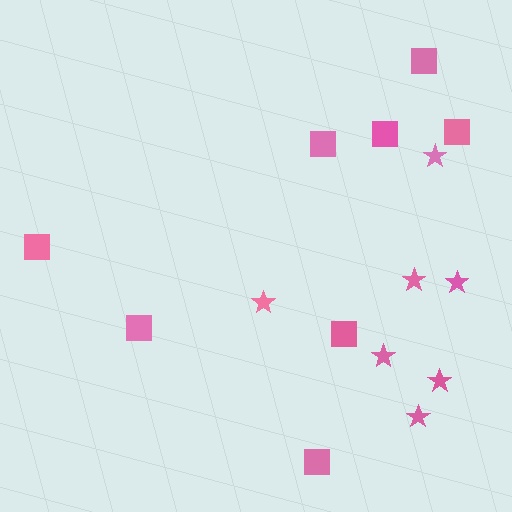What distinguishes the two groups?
There are 2 groups: one group of stars (7) and one group of squares (8).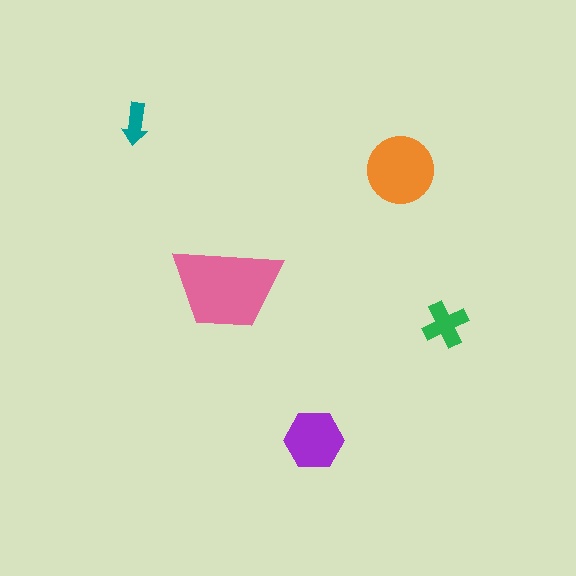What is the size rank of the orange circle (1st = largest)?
2nd.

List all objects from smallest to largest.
The teal arrow, the green cross, the purple hexagon, the orange circle, the pink trapezoid.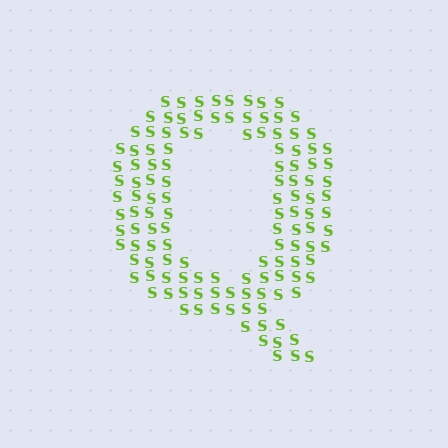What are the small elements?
The small elements are letter S's.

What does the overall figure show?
The overall figure shows the letter Q.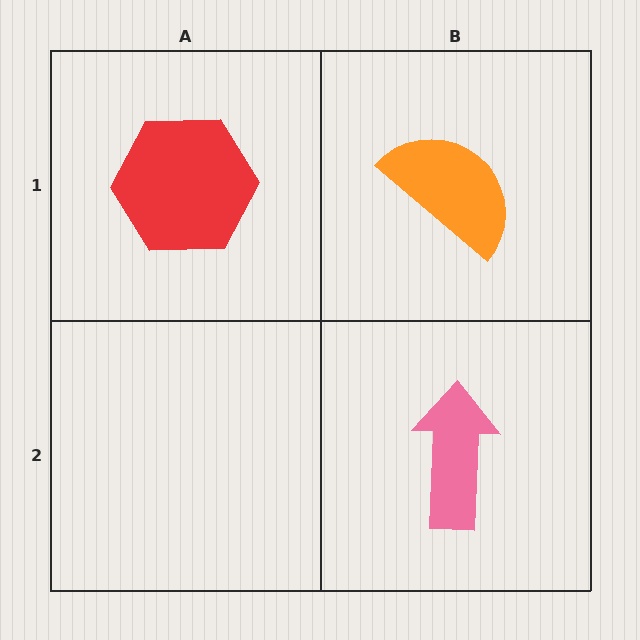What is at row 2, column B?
A pink arrow.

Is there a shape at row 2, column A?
No, that cell is empty.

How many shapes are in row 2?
1 shape.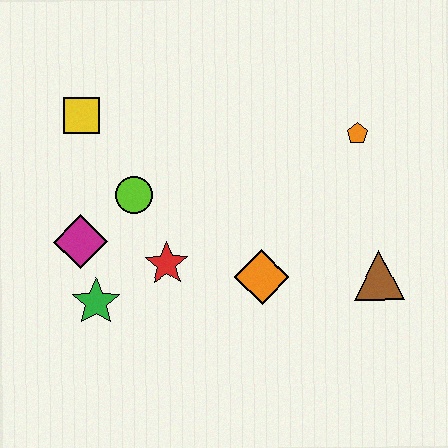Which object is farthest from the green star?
The orange pentagon is farthest from the green star.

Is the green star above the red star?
No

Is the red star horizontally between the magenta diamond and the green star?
No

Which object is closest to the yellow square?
The lime circle is closest to the yellow square.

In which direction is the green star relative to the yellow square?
The green star is below the yellow square.